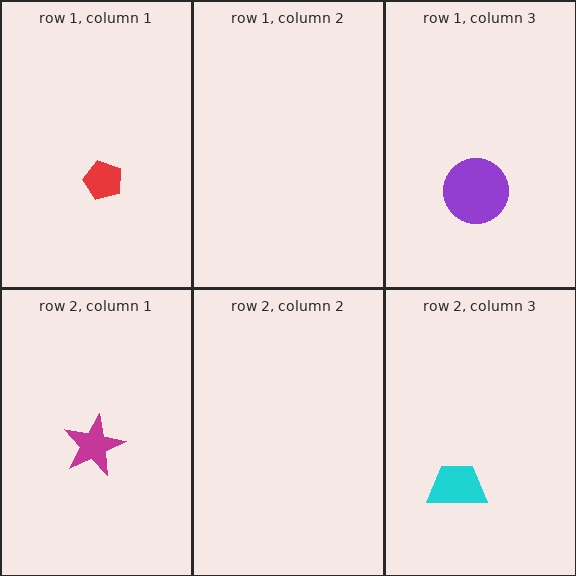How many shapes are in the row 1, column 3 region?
1.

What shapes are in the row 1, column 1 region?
The red pentagon.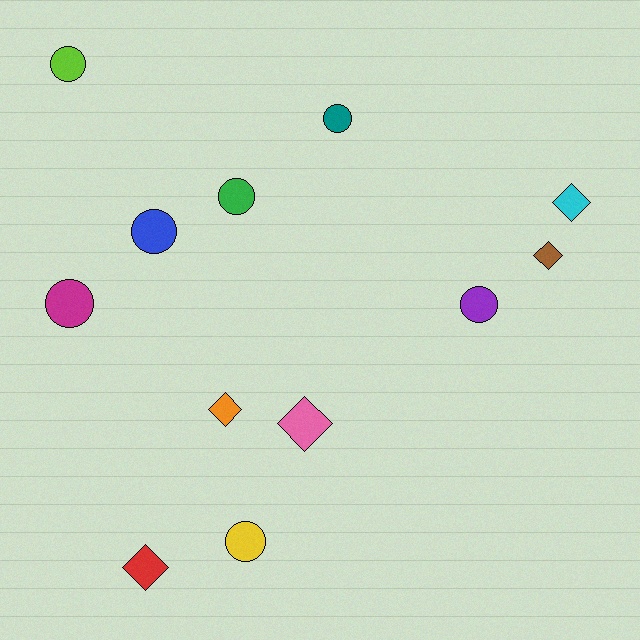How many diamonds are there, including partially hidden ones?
There are 5 diamonds.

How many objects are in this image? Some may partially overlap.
There are 12 objects.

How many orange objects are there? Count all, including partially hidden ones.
There is 1 orange object.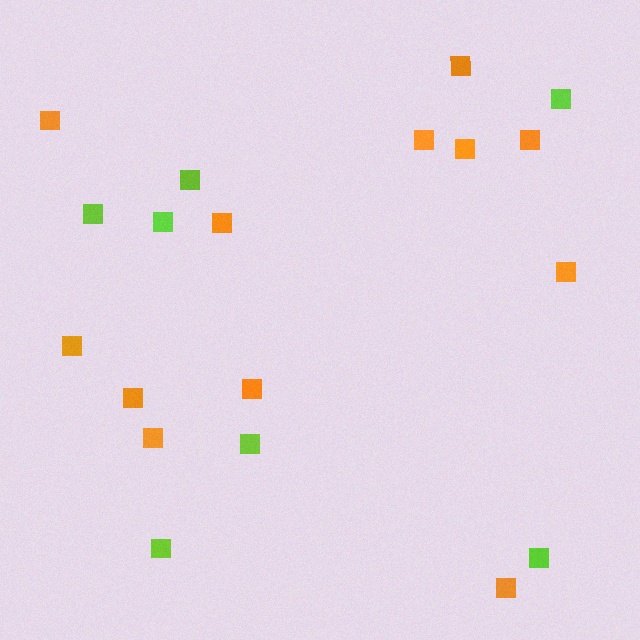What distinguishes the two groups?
There are 2 groups: one group of orange squares (12) and one group of lime squares (7).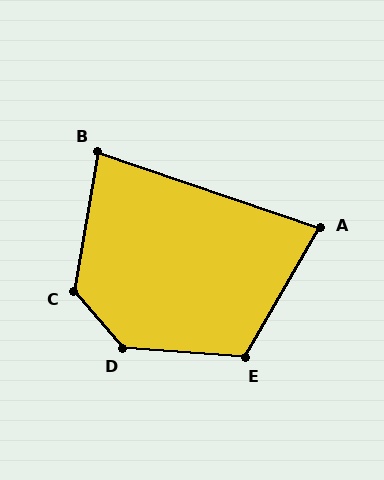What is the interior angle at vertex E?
Approximately 116 degrees (obtuse).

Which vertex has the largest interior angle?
D, at approximately 134 degrees.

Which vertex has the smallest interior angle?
A, at approximately 79 degrees.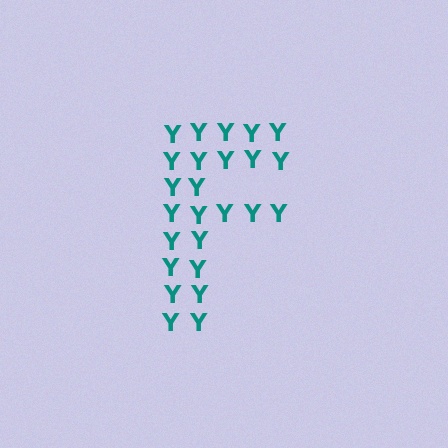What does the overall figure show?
The overall figure shows the letter F.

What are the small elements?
The small elements are letter Y's.